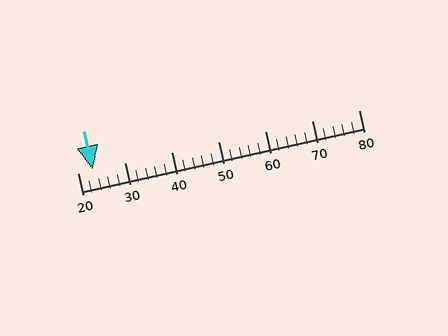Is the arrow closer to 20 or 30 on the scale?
The arrow is closer to 20.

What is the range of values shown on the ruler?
The ruler shows values from 20 to 80.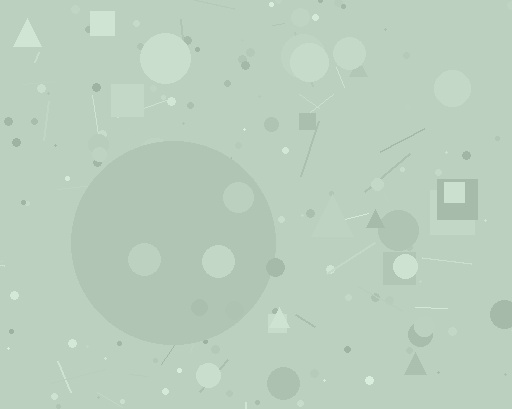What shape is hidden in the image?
A circle is hidden in the image.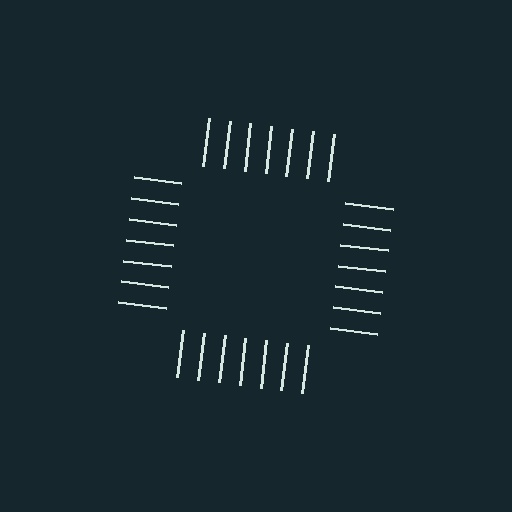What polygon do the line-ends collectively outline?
An illusory square — the line segments terminate on its edges but no continuous stroke is drawn.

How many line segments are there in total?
28 — 7 along each of the 4 edges.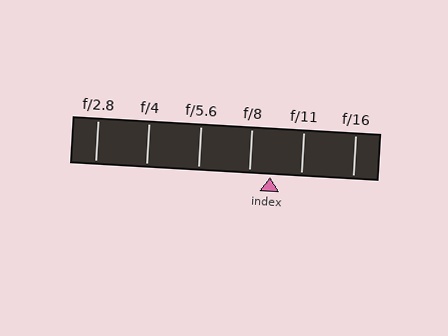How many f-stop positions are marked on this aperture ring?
There are 6 f-stop positions marked.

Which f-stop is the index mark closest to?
The index mark is closest to f/8.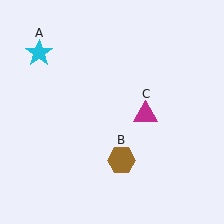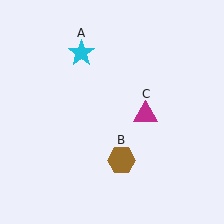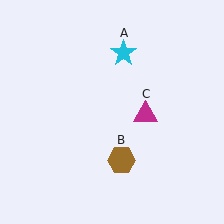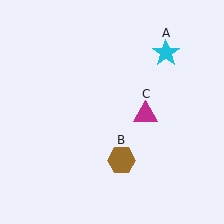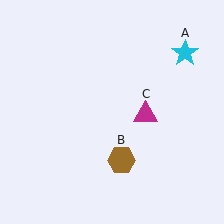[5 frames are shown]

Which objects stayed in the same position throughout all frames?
Brown hexagon (object B) and magenta triangle (object C) remained stationary.